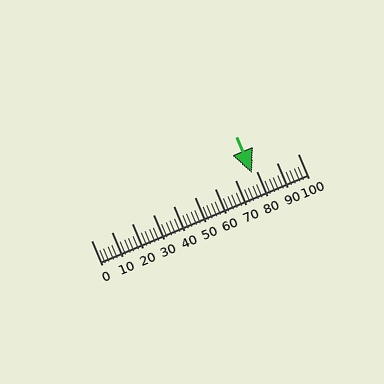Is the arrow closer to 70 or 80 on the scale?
The arrow is closer to 80.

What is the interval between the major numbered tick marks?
The major tick marks are spaced 10 units apart.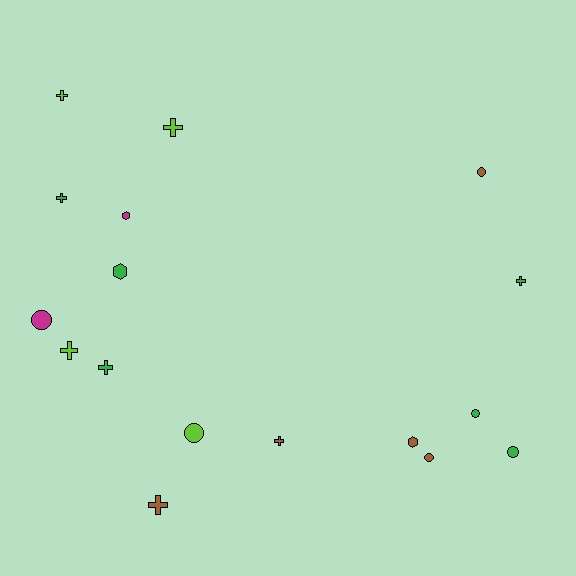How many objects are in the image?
There are 17 objects.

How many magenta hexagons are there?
There is 1 magenta hexagon.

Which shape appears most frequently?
Cross, with 8 objects.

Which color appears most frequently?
Green, with 6 objects.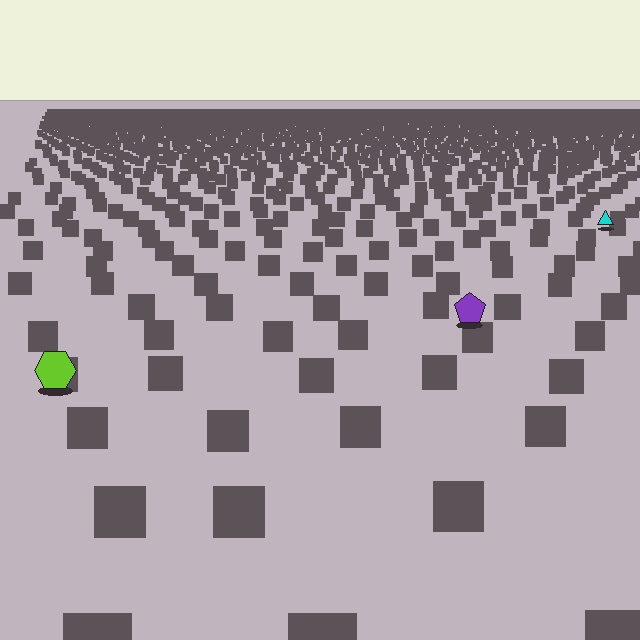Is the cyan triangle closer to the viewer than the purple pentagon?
No. The purple pentagon is closer — you can tell from the texture gradient: the ground texture is coarser near it.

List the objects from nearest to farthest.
From nearest to farthest: the lime hexagon, the purple pentagon, the cyan triangle.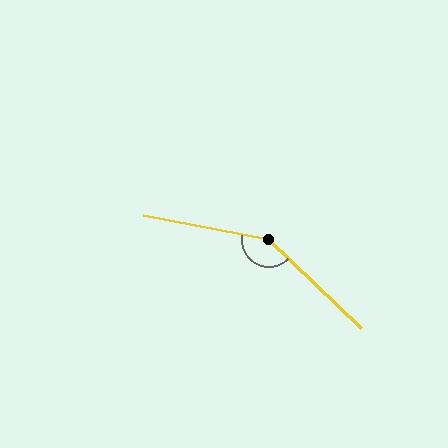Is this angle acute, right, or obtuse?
It is obtuse.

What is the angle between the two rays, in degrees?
Approximately 147 degrees.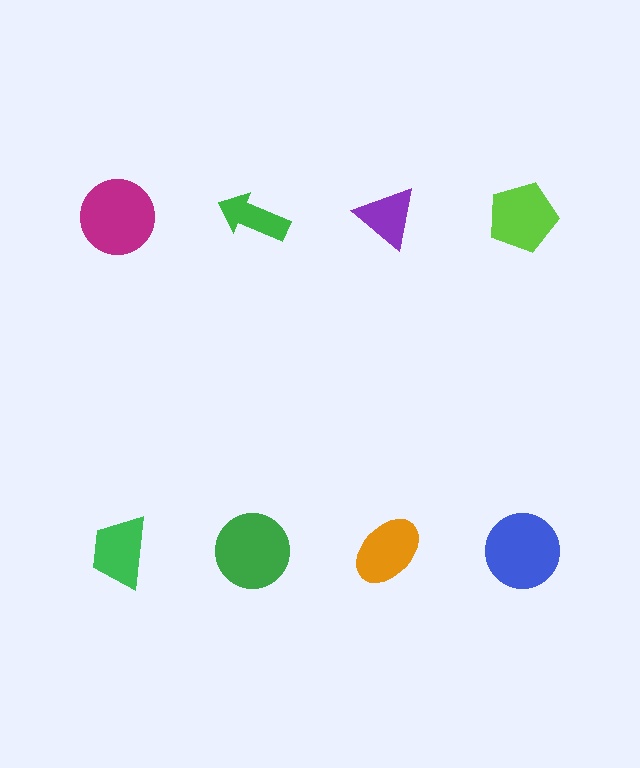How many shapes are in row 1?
4 shapes.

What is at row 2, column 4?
A blue circle.